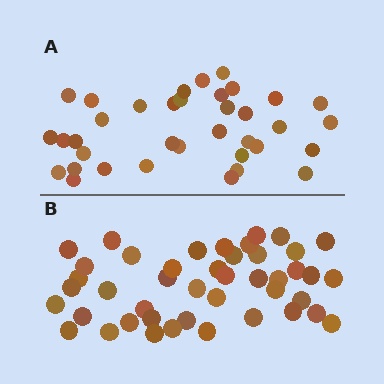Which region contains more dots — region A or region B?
Region B (the bottom region) has more dots.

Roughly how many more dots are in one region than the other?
Region B has roughly 8 or so more dots than region A.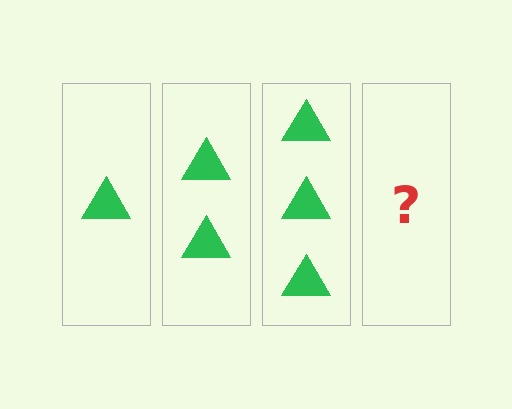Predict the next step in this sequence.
The next step is 4 triangles.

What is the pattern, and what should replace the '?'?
The pattern is that each step adds one more triangle. The '?' should be 4 triangles.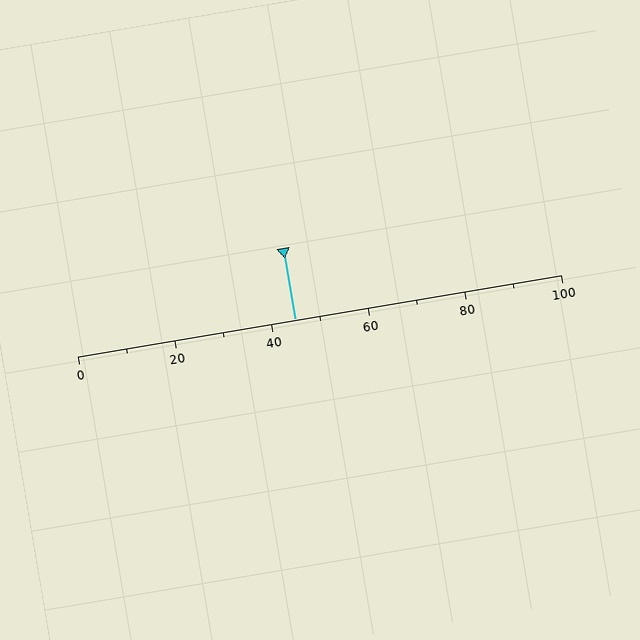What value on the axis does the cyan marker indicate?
The marker indicates approximately 45.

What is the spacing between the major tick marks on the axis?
The major ticks are spaced 20 apart.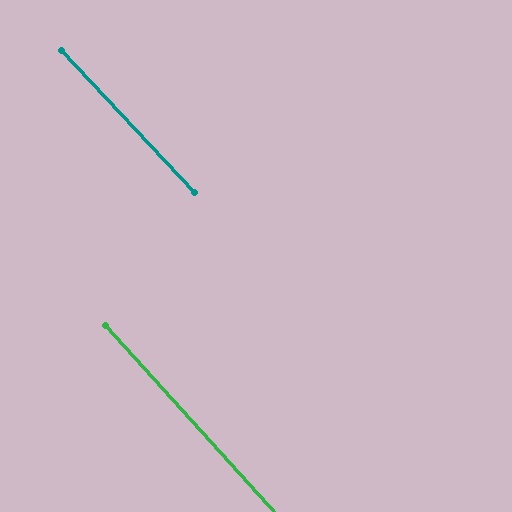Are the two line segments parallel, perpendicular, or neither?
Parallel — their directions differ by only 1.0°.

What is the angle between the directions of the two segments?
Approximately 1 degree.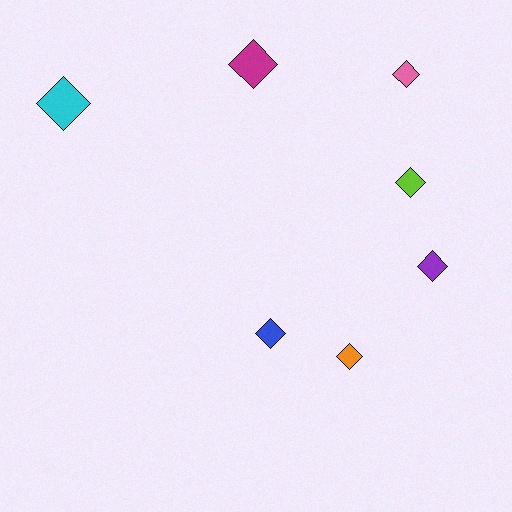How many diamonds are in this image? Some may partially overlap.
There are 7 diamonds.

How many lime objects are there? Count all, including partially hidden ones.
There is 1 lime object.